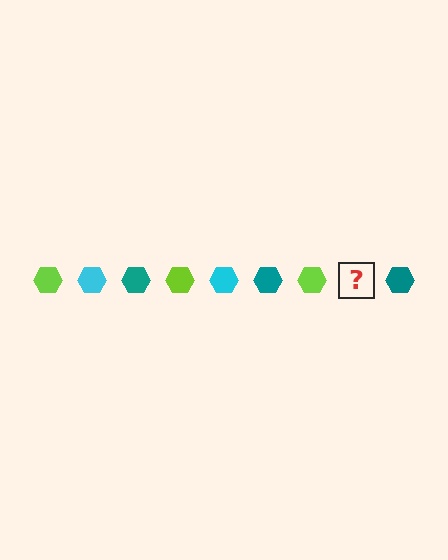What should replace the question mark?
The question mark should be replaced with a cyan hexagon.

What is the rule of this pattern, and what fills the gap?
The rule is that the pattern cycles through lime, cyan, teal hexagons. The gap should be filled with a cyan hexagon.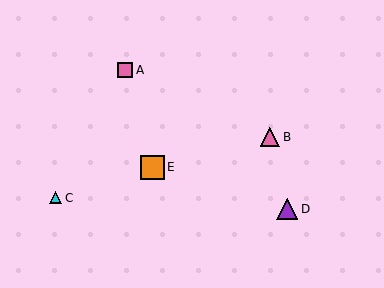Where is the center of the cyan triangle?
The center of the cyan triangle is at (55, 198).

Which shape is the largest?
The orange square (labeled E) is the largest.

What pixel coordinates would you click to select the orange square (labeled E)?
Click at (152, 167) to select the orange square E.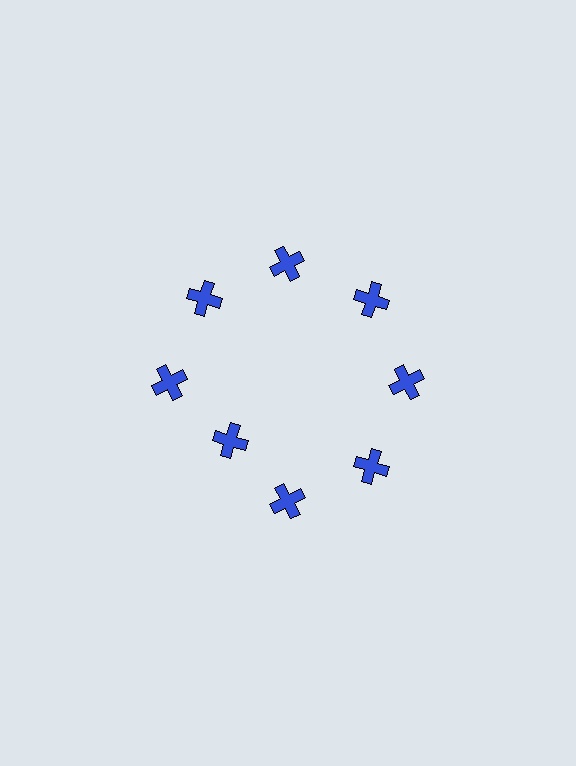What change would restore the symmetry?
The symmetry would be restored by moving it outward, back onto the ring so that all 8 crosses sit at equal angles and equal distance from the center.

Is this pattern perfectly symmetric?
No. The 8 blue crosses are arranged in a ring, but one element near the 8 o'clock position is pulled inward toward the center, breaking the 8-fold rotational symmetry.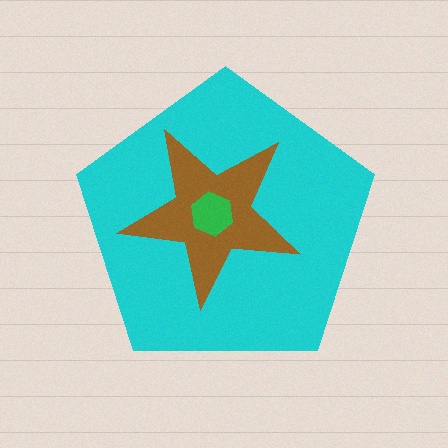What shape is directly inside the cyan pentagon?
The brown star.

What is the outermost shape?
The cyan pentagon.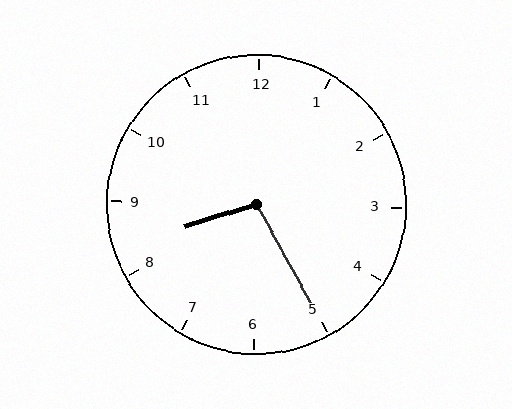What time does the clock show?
8:25.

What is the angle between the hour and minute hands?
Approximately 102 degrees.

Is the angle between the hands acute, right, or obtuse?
It is obtuse.